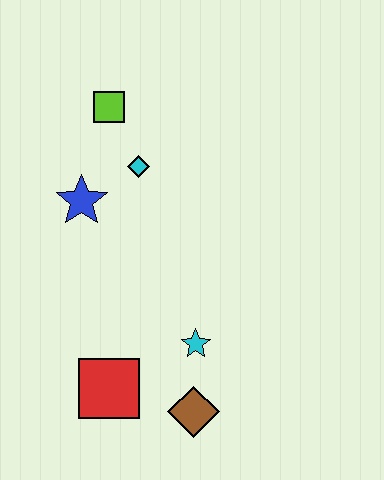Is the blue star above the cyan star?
Yes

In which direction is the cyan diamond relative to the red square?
The cyan diamond is above the red square.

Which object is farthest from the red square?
The lime square is farthest from the red square.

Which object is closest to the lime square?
The cyan diamond is closest to the lime square.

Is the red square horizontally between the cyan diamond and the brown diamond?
No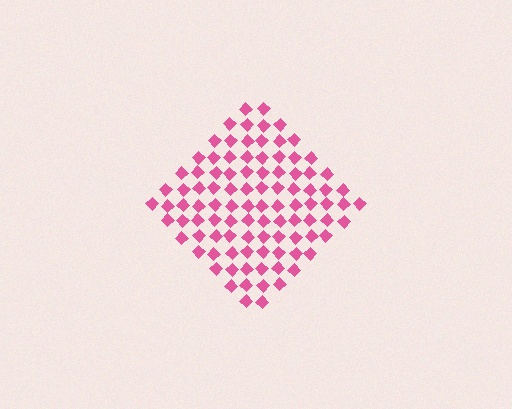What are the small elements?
The small elements are diamonds.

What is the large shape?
The large shape is a diamond.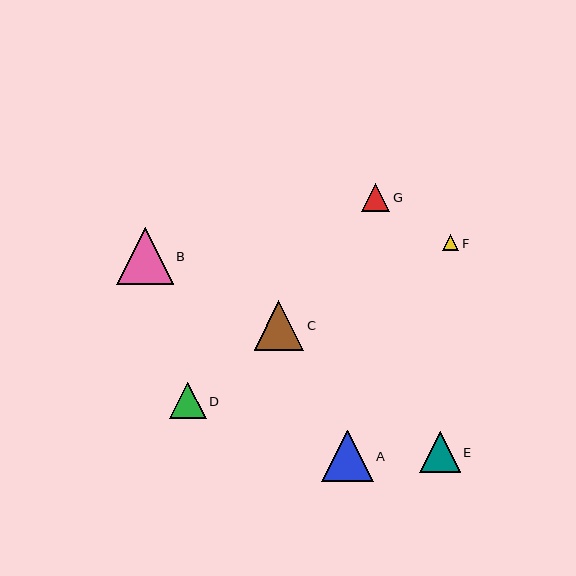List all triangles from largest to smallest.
From largest to smallest: B, A, C, E, D, G, F.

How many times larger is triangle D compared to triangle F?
Triangle D is approximately 2.3 times the size of triangle F.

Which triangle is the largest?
Triangle B is the largest with a size of approximately 57 pixels.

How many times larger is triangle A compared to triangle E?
Triangle A is approximately 1.3 times the size of triangle E.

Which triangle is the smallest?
Triangle F is the smallest with a size of approximately 16 pixels.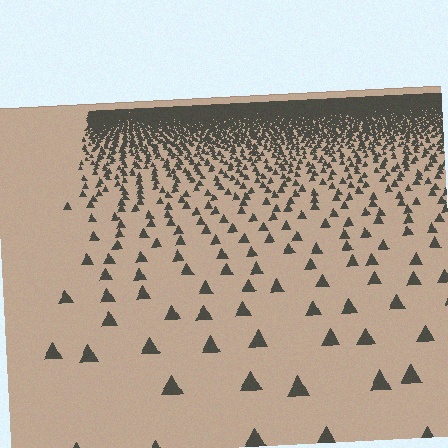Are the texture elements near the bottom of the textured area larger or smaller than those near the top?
Larger. Near the bottom, elements are closer to the viewer and appear at a bigger on-screen size.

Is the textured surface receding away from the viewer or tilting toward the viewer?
The surface is receding away from the viewer. Texture elements get smaller and denser toward the top.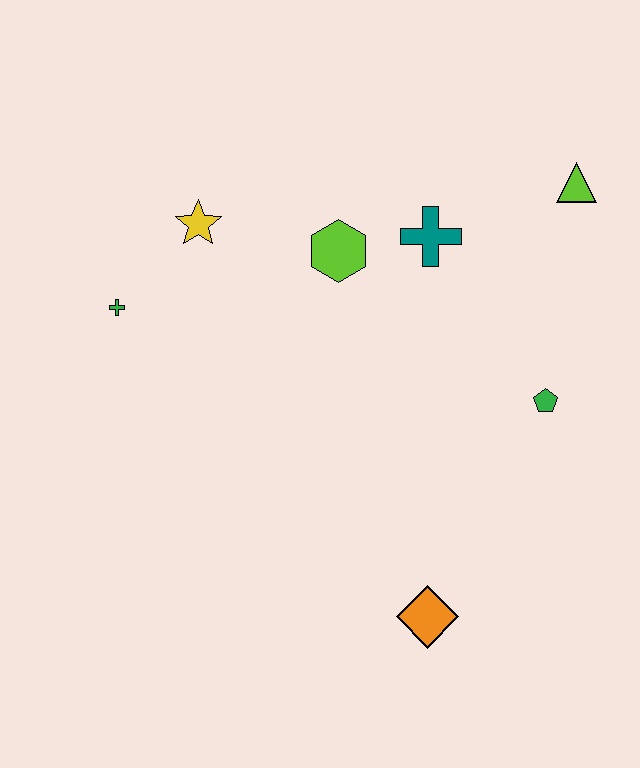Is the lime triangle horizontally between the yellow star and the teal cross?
No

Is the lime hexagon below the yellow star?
Yes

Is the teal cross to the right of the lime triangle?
No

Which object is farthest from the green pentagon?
The green cross is farthest from the green pentagon.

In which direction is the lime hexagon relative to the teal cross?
The lime hexagon is to the left of the teal cross.